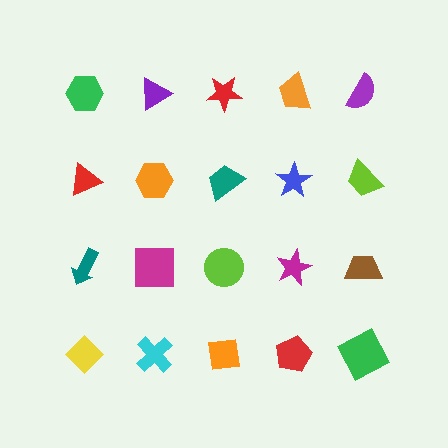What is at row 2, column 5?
A lime trapezoid.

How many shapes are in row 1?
5 shapes.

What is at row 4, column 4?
A red pentagon.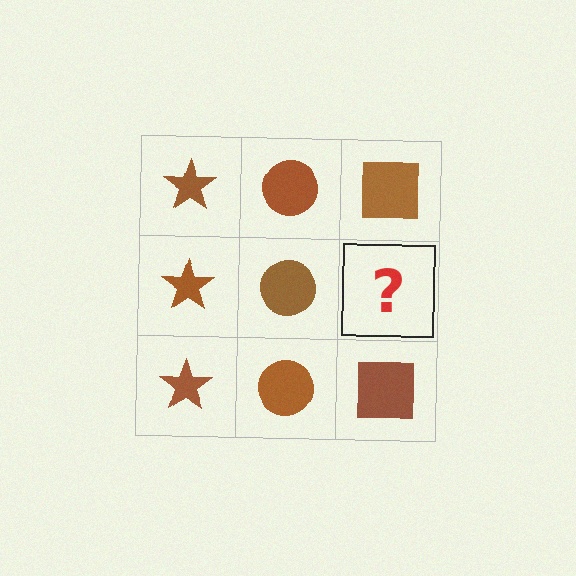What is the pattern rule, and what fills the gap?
The rule is that each column has a consistent shape. The gap should be filled with a brown square.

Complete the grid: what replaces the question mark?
The question mark should be replaced with a brown square.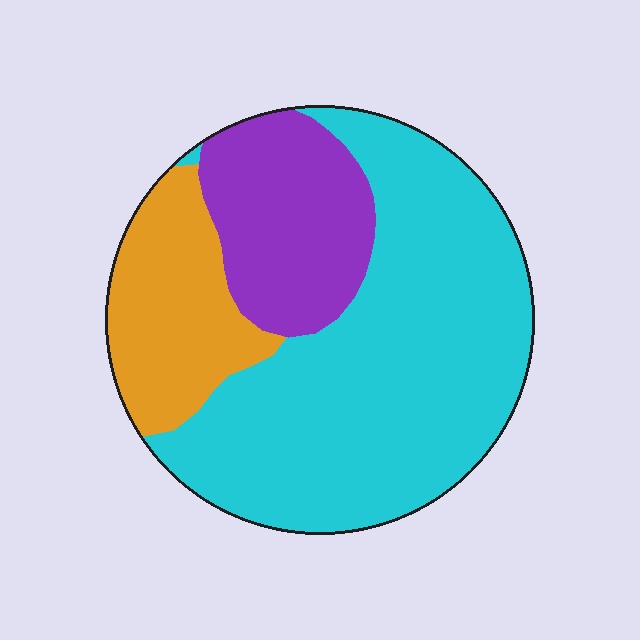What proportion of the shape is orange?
Orange covers about 20% of the shape.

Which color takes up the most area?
Cyan, at roughly 60%.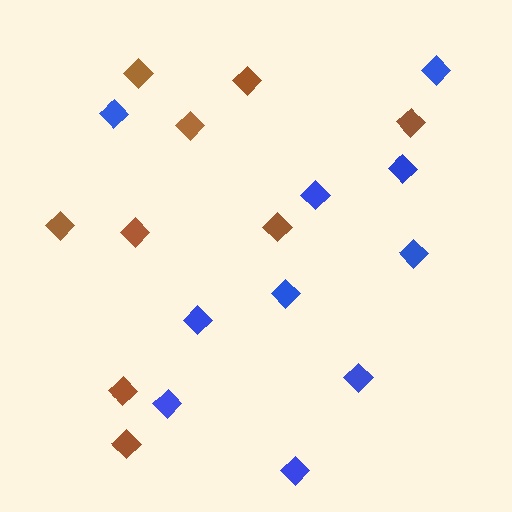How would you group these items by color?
There are 2 groups: one group of blue diamonds (10) and one group of brown diamonds (9).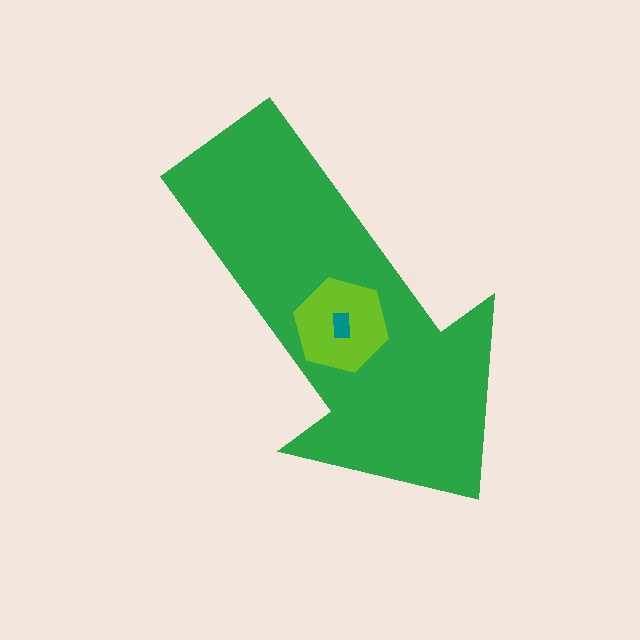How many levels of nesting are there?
3.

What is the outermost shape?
The green arrow.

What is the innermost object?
The teal rectangle.